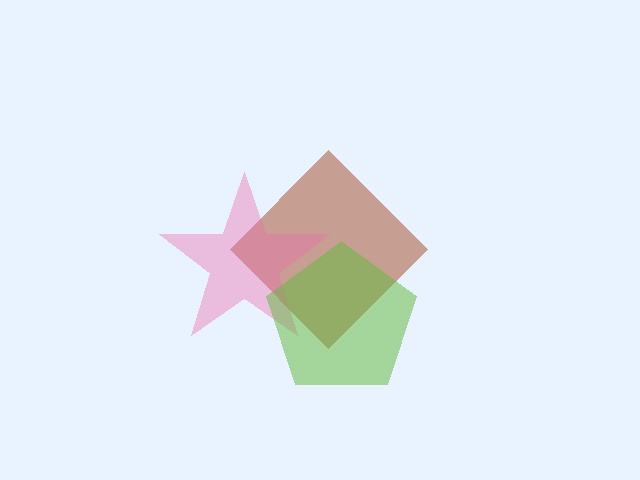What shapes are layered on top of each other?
The layered shapes are: a brown diamond, a pink star, a lime pentagon.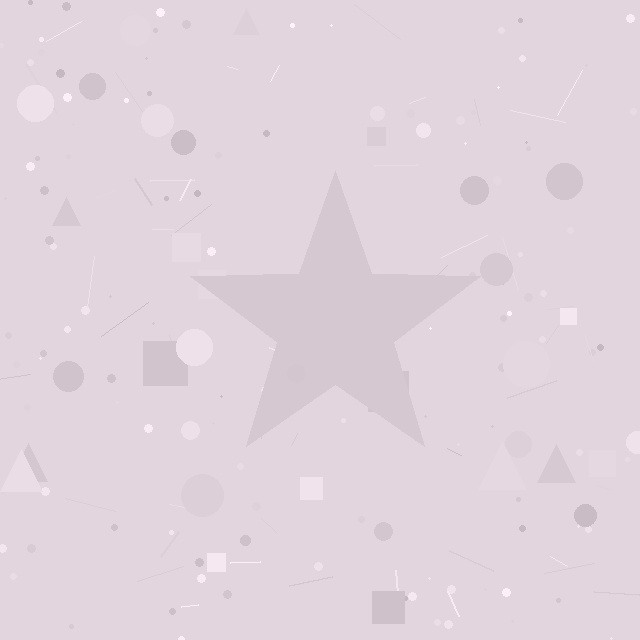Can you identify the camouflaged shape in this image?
The camouflaged shape is a star.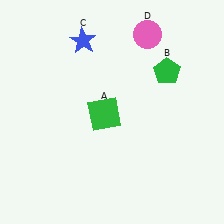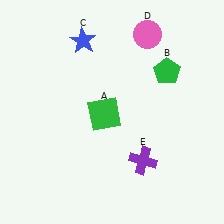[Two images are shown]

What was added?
A purple cross (E) was added in Image 2.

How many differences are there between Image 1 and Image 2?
There is 1 difference between the two images.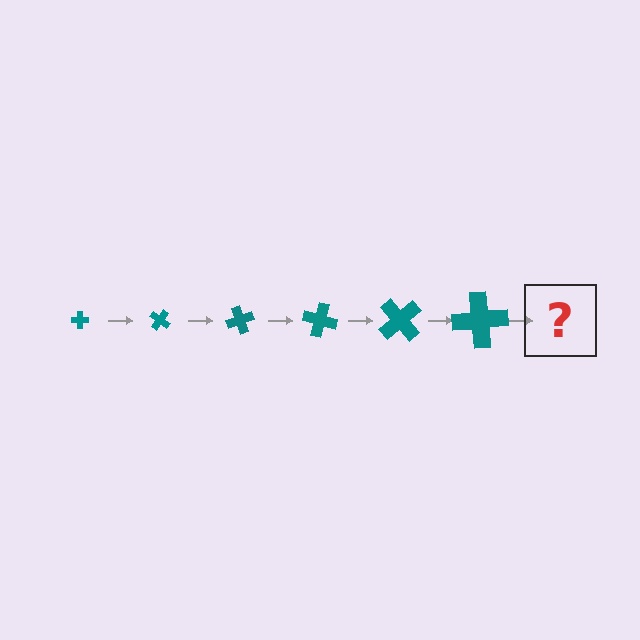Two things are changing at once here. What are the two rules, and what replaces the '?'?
The two rules are that the cross grows larger each step and it rotates 35 degrees each step. The '?' should be a cross, larger than the previous one and rotated 210 degrees from the start.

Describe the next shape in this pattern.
It should be a cross, larger than the previous one and rotated 210 degrees from the start.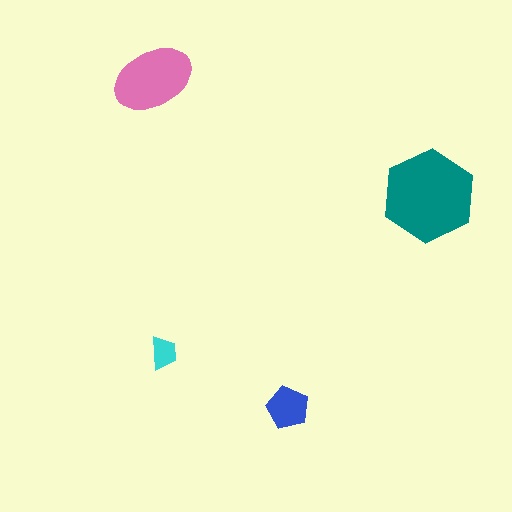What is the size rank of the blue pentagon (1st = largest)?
3rd.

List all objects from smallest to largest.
The cyan trapezoid, the blue pentagon, the pink ellipse, the teal hexagon.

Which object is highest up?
The pink ellipse is topmost.